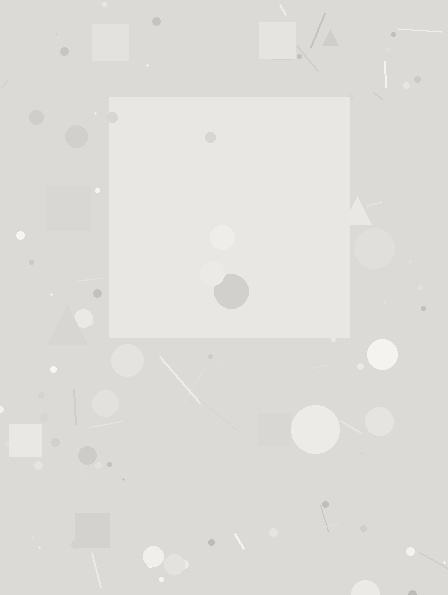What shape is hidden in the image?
A square is hidden in the image.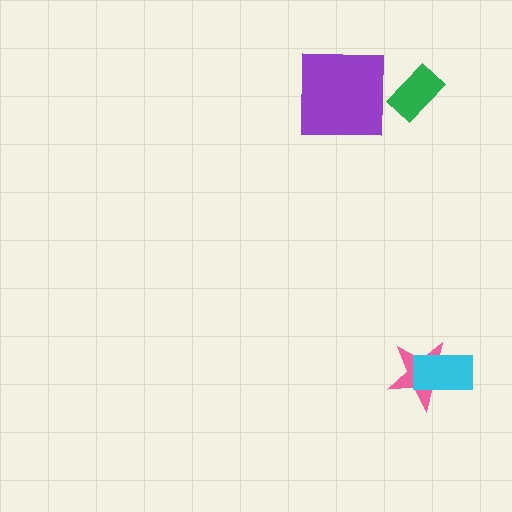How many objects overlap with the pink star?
1 object overlaps with the pink star.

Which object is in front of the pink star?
The cyan rectangle is in front of the pink star.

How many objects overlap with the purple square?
0 objects overlap with the purple square.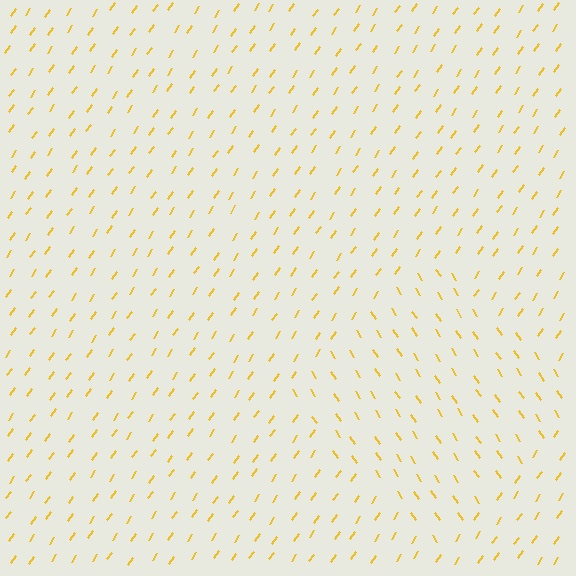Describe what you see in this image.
The image is filled with small yellow line segments. A diamond region in the image has lines oriented differently from the surrounding lines, creating a visible texture boundary.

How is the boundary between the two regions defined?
The boundary is defined purely by a change in line orientation (approximately 67 degrees difference). All lines are the same color and thickness.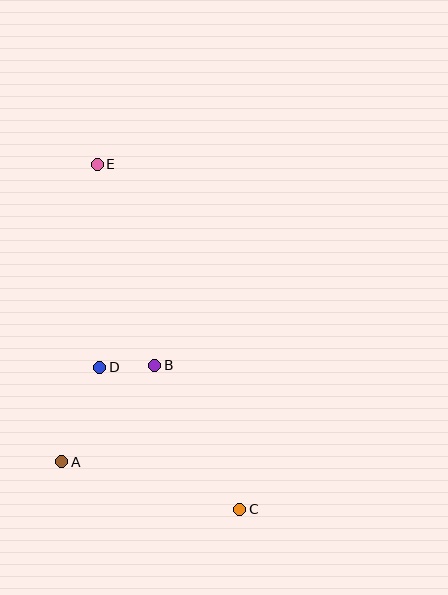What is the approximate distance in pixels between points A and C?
The distance between A and C is approximately 184 pixels.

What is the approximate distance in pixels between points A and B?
The distance between A and B is approximately 134 pixels.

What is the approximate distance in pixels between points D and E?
The distance between D and E is approximately 203 pixels.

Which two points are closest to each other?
Points B and D are closest to each other.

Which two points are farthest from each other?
Points C and E are farthest from each other.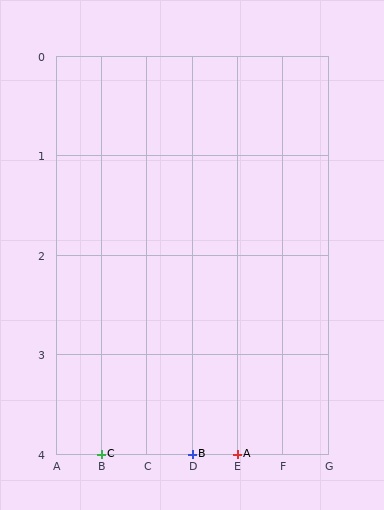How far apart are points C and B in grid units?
Points C and B are 2 columns apart.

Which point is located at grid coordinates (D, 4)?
Point B is at (D, 4).